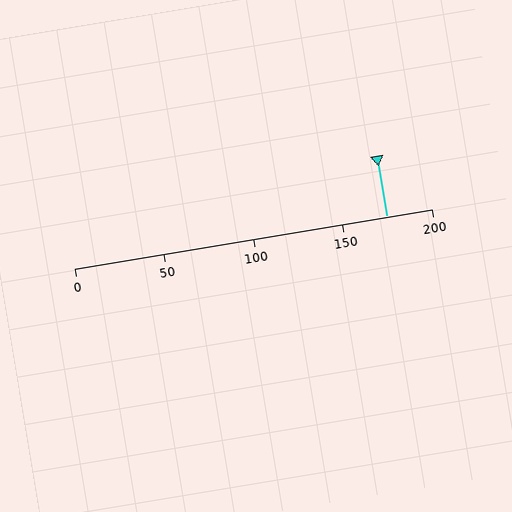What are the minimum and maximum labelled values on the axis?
The axis runs from 0 to 200.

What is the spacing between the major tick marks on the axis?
The major ticks are spaced 50 apart.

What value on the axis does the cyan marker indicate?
The marker indicates approximately 175.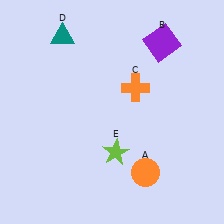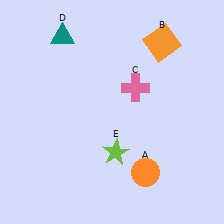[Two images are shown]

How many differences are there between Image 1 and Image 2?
There are 2 differences between the two images.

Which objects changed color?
B changed from purple to orange. C changed from orange to pink.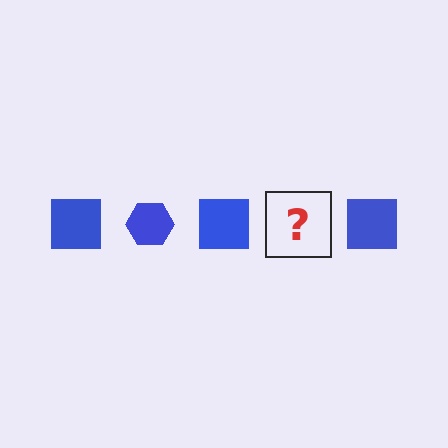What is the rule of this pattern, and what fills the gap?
The rule is that the pattern cycles through square, hexagon shapes in blue. The gap should be filled with a blue hexagon.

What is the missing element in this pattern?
The missing element is a blue hexagon.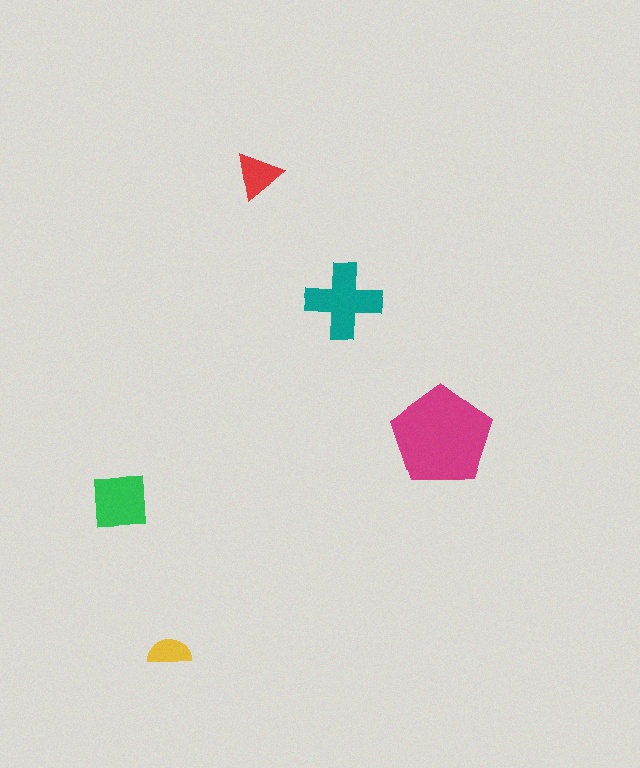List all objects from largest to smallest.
The magenta pentagon, the teal cross, the green square, the red triangle, the yellow semicircle.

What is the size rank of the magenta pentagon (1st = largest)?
1st.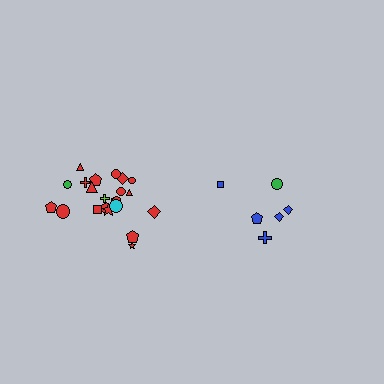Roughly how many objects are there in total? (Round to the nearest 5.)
Roughly 30 objects in total.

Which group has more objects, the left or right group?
The left group.